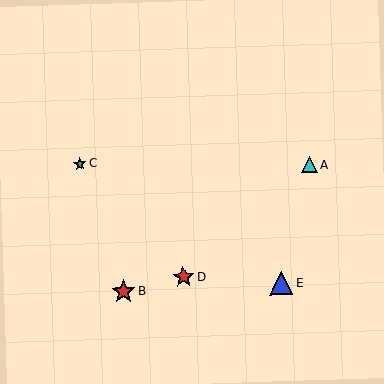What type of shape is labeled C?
Shape C is a green star.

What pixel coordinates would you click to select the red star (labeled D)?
Click at (183, 277) to select the red star D.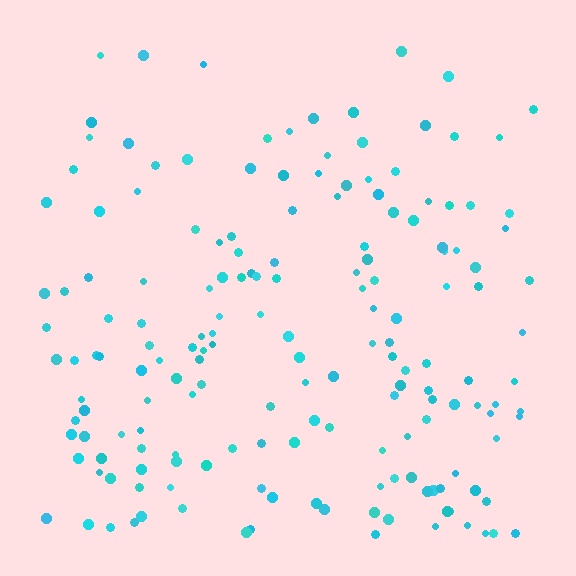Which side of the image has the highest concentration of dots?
The bottom.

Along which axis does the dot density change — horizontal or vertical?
Vertical.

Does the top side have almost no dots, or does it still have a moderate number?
Still a moderate number, just noticeably fewer than the bottom.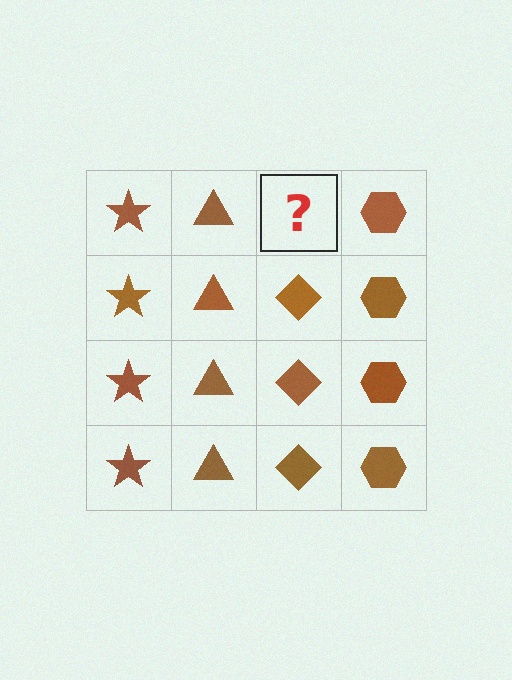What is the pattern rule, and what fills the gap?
The rule is that each column has a consistent shape. The gap should be filled with a brown diamond.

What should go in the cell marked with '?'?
The missing cell should contain a brown diamond.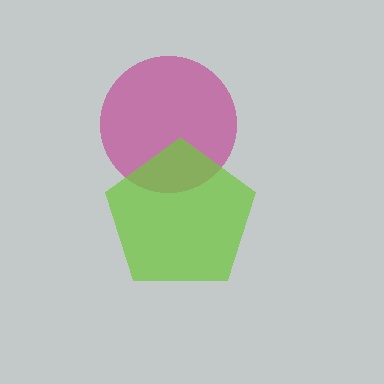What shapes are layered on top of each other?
The layered shapes are: a magenta circle, a lime pentagon.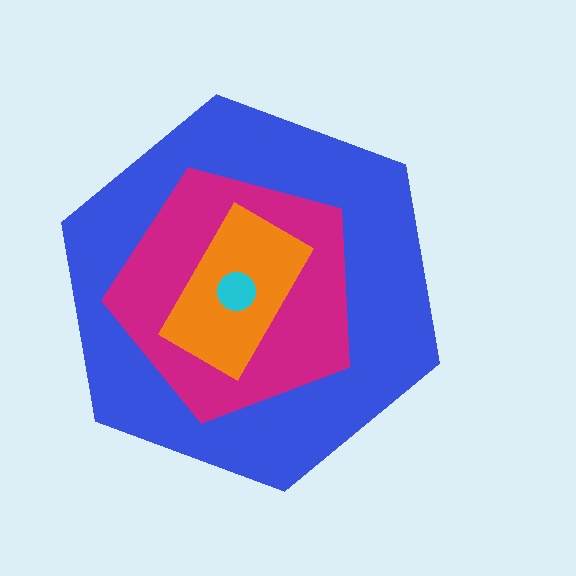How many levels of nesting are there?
4.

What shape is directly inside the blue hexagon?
The magenta pentagon.